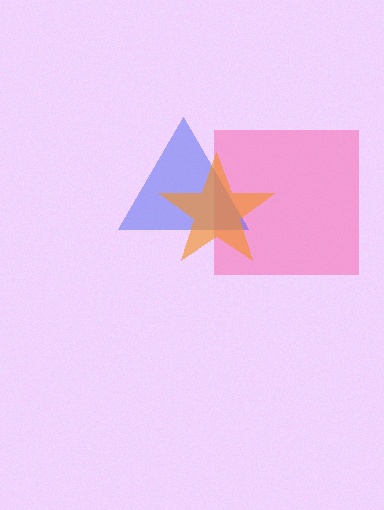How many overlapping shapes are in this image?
There are 3 overlapping shapes in the image.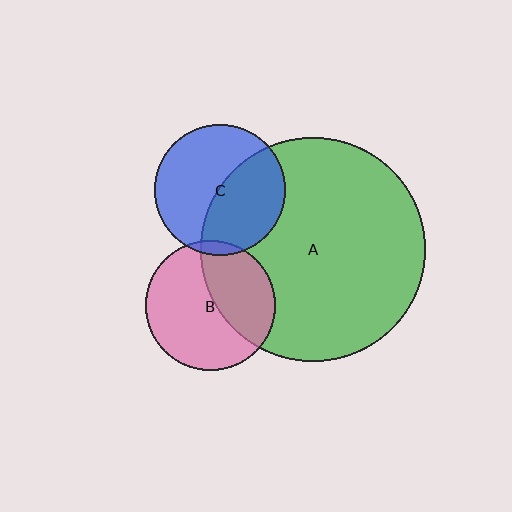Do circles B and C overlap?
Yes.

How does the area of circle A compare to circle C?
Approximately 2.9 times.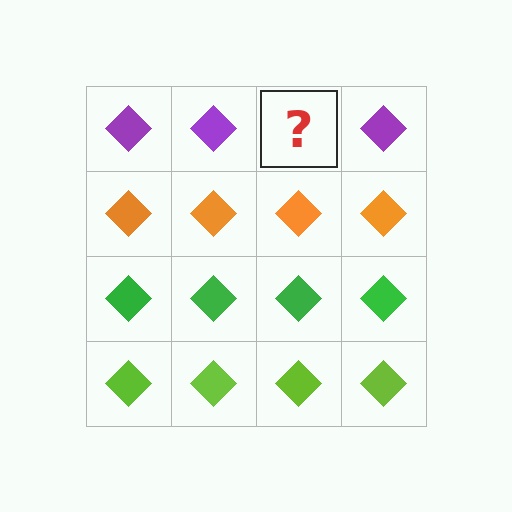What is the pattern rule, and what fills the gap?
The rule is that each row has a consistent color. The gap should be filled with a purple diamond.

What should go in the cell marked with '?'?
The missing cell should contain a purple diamond.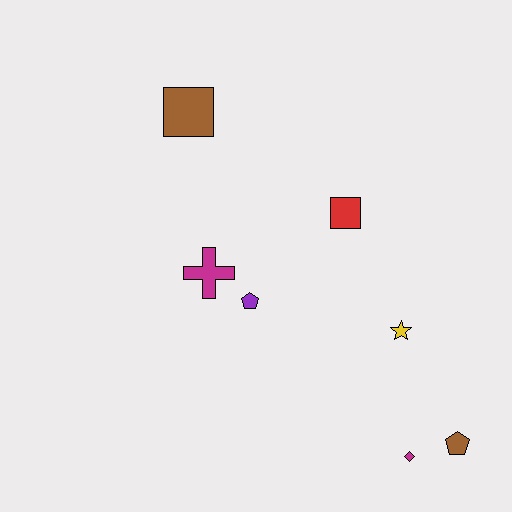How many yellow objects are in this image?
There is 1 yellow object.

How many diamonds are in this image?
There is 1 diamond.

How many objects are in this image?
There are 7 objects.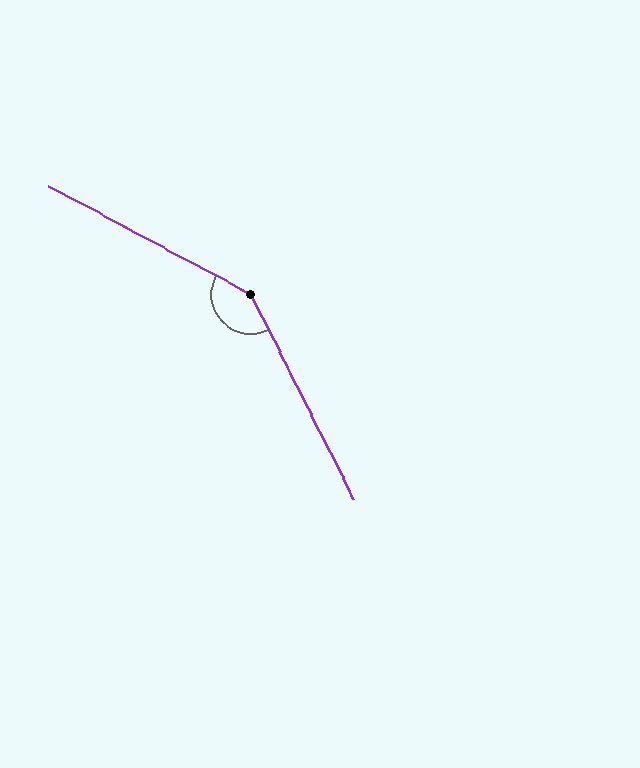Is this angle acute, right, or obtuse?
It is obtuse.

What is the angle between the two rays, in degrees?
Approximately 145 degrees.